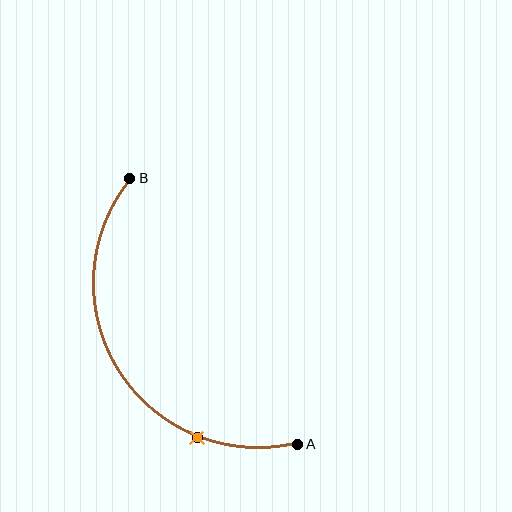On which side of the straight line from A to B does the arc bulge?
The arc bulges to the left of the straight line connecting A and B.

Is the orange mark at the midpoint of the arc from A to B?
No. The orange mark lies on the arc but is closer to endpoint A. The arc midpoint would be at the point on the curve equidistant along the arc from both A and B.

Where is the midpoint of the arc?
The arc midpoint is the point on the curve farthest from the straight line joining A and B. It sits to the left of that line.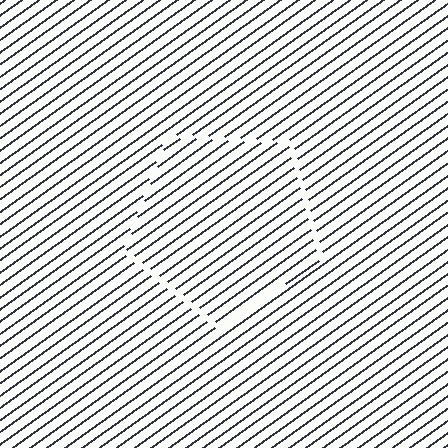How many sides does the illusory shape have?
5 sides — the line-ends trace a pentagon.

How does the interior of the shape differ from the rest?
The interior of the shape contains the same grating, shifted by half a period — the contour is defined by the phase discontinuity where line-ends from the inner and outer gratings abut.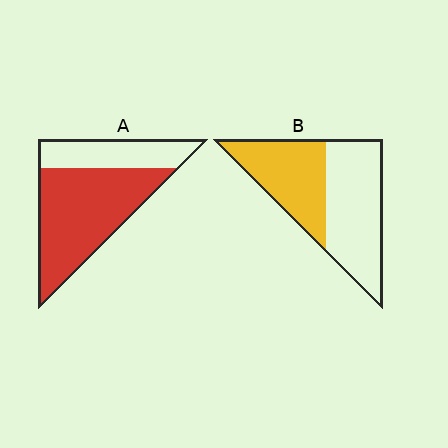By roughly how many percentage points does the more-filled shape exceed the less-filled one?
By roughly 25 percentage points (A over B).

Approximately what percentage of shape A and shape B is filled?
A is approximately 70% and B is approximately 45%.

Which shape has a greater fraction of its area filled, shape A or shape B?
Shape A.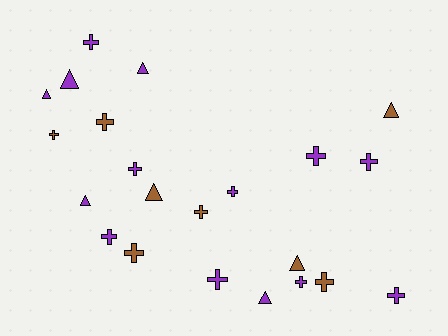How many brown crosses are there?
There are 5 brown crosses.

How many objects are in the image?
There are 22 objects.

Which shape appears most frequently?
Cross, with 14 objects.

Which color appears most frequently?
Purple, with 14 objects.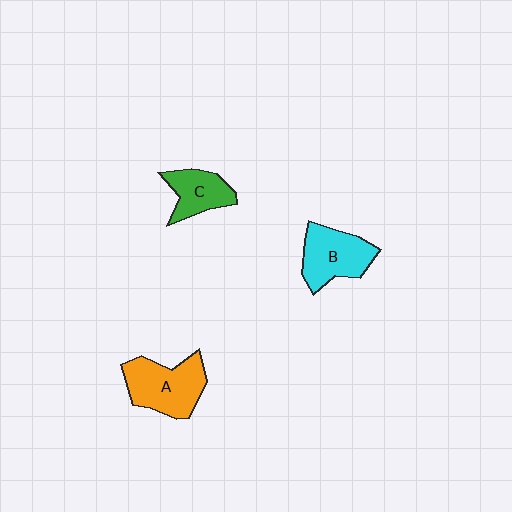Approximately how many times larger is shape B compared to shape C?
Approximately 1.4 times.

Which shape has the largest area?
Shape A (orange).